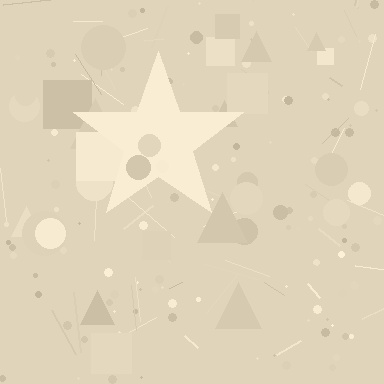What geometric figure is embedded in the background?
A star is embedded in the background.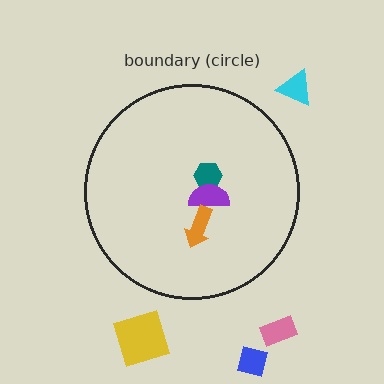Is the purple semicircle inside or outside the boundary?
Inside.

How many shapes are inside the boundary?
3 inside, 4 outside.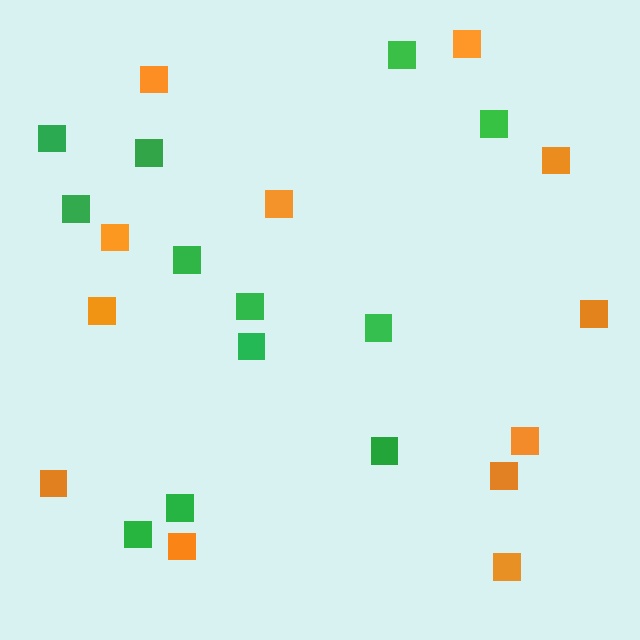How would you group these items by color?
There are 2 groups: one group of green squares (12) and one group of orange squares (12).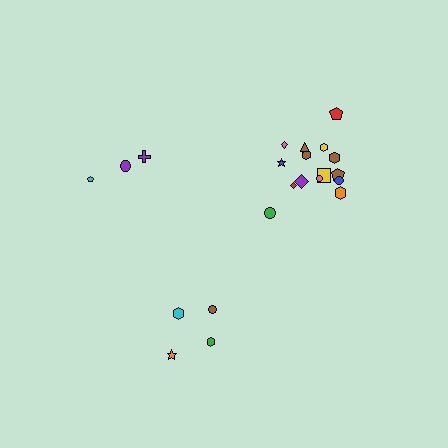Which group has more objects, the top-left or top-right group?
The top-right group.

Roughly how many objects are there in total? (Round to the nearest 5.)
Roughly 20 objects in total.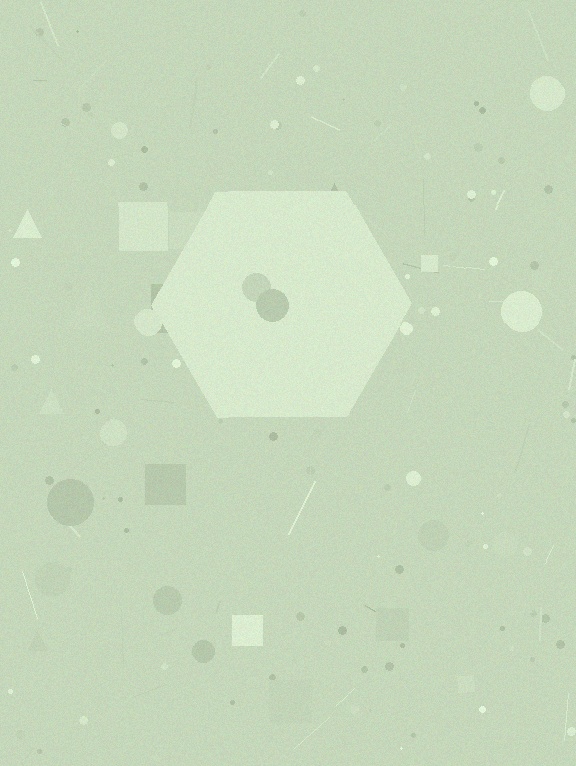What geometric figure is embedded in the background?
A hexagon is embedded in the background.